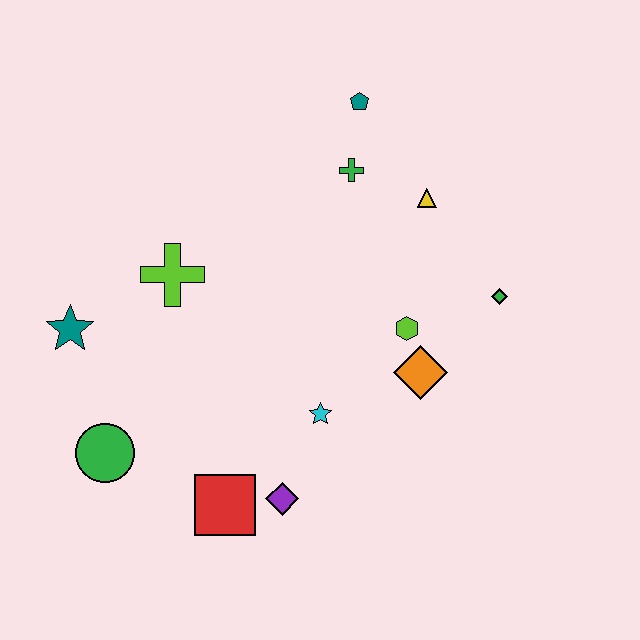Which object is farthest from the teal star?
The green diamond is farthest from the teal star.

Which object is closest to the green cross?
The teal pentagon is closest to the green cross.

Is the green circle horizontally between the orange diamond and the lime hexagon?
No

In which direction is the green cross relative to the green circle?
The green cross is above the green circle.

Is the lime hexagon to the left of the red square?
No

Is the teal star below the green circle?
No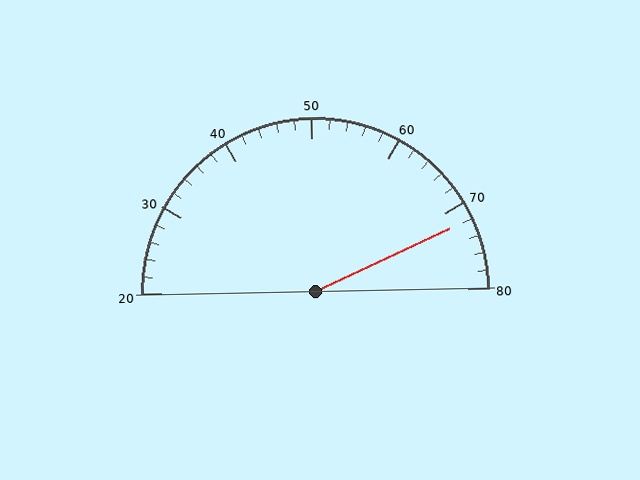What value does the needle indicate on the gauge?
The needle indicates approximately 72.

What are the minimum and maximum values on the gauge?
The gauge ranges from 20 to 80.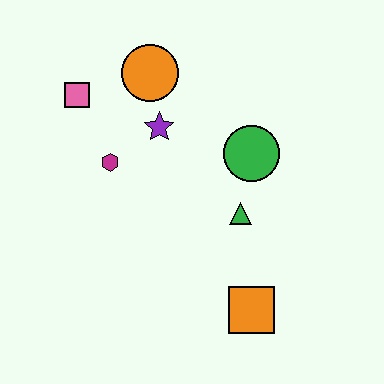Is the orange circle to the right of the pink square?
Yes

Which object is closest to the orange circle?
The purple star is closest to the orange circle.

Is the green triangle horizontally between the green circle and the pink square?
Yes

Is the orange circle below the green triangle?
No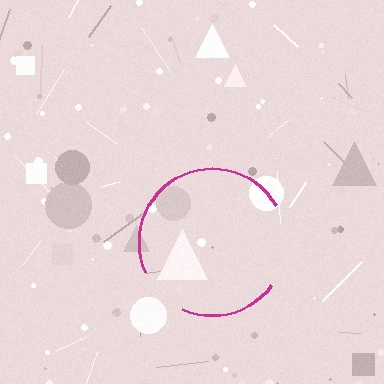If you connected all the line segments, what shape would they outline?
They would outline a circle.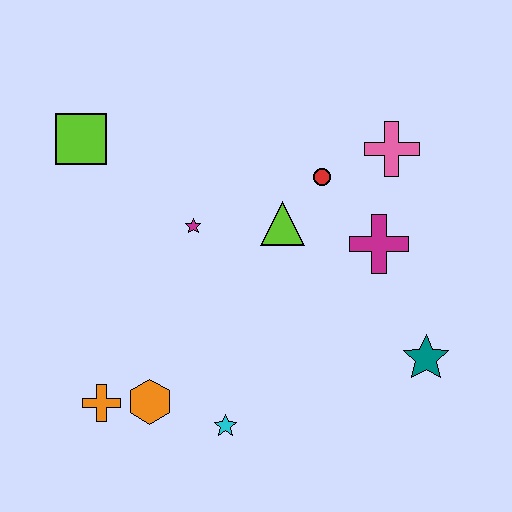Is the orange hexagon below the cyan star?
No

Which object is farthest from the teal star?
The lime square is farthest from the teal star.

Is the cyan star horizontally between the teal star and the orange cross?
Yes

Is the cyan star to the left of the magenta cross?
Yes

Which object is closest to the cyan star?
The orange hexagon is closest to the cyan star.